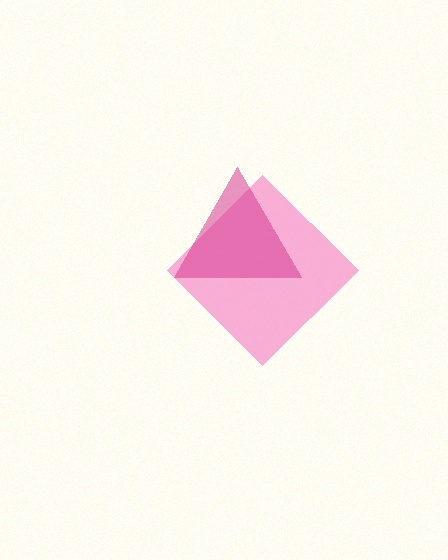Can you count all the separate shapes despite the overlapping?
Yes, there are 2 separate shapes.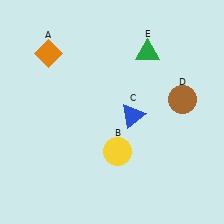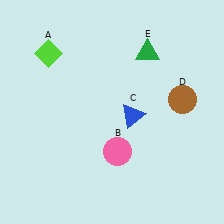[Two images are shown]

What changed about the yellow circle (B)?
In Image 1, B is yellow. In Image 2, it changed to pink.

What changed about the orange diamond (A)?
In Image 1, A is orange. In Image 2, it changed to lime.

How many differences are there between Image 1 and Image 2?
There are 2 differences between the two images.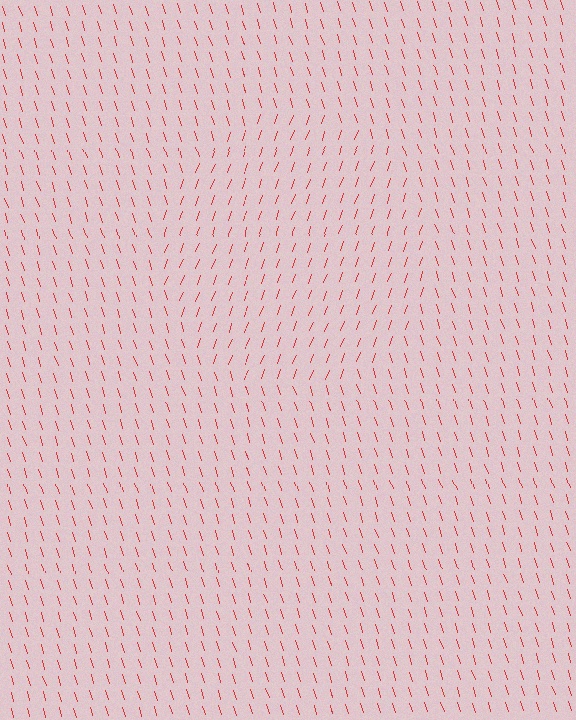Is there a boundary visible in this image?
Yes, there is a texture boundary formed by a change in line orientation.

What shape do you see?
I see a circle.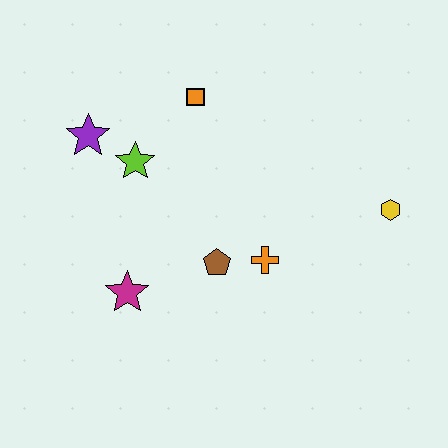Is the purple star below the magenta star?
No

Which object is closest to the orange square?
The lime star is closest to the orange square.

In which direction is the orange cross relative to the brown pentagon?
The orange cross is to the right of the brown pentagon.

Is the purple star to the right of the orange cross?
No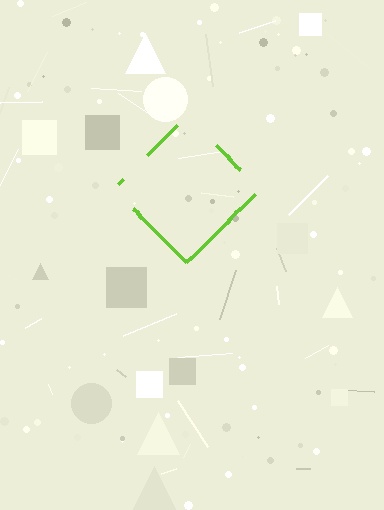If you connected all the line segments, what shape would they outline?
They would outline a diamond.